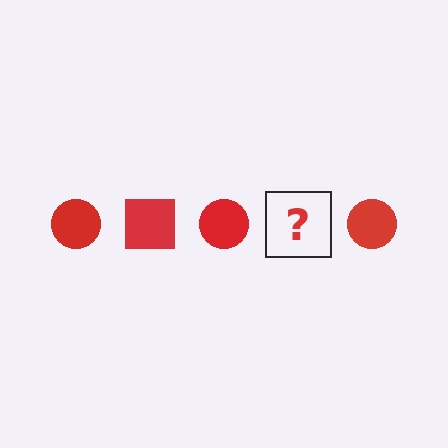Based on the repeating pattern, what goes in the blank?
The blank should be a red square.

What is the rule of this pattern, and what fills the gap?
The rule is that the pattern cycles through circle, square shapes in red. The gap should be filled with a red square.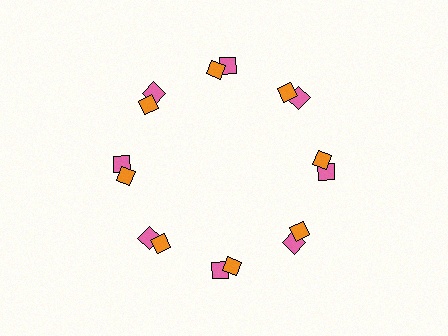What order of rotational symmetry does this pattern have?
This pattern has 8-fold rotational symmetry.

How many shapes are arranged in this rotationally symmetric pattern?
There are 16 shapes, arranged in 8 groups of 2.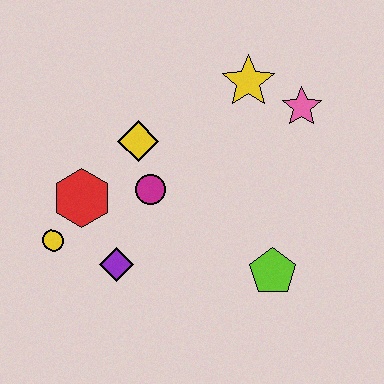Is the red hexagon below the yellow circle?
No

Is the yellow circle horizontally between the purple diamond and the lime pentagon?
No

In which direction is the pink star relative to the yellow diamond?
The pink star is to the right of the yellow diamond.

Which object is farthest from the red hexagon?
The pink star is farthest from the red hexagon.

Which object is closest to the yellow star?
The pink star is closest to the yellow star.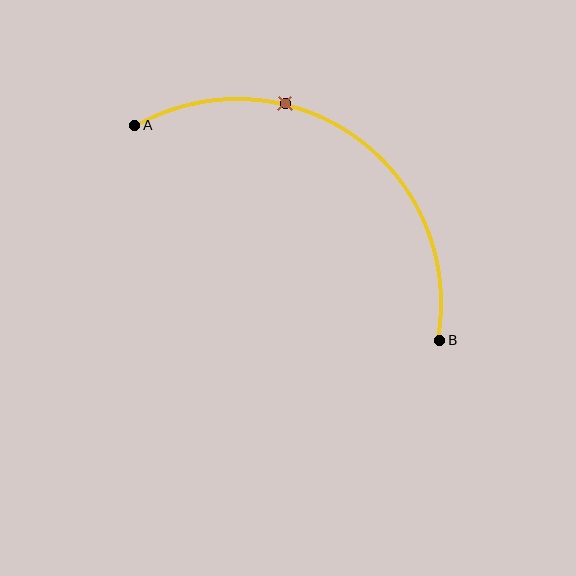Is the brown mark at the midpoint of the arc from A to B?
No. The brown mark lies on the arc but is closer to endpoint A. The arc midpoint would be at the point on the curve equidistant along the arc from both A and B.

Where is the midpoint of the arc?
The arc midpoint is the point on the curve farthest from the straight line joining A and B. It sits above and to the right of that line.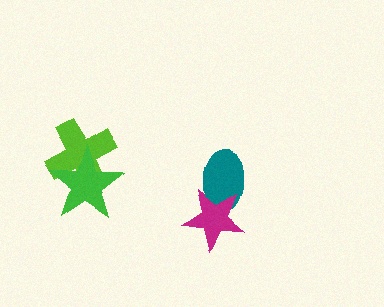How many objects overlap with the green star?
1 object overlaps with the green star.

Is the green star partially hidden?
No, no other shape covers it.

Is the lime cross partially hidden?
Yes, it is partially covered by another shape.